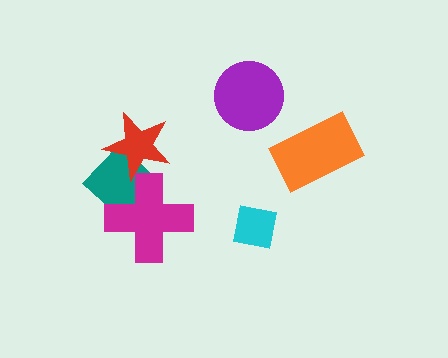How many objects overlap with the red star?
1 object overlaps with the red star.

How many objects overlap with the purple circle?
0 objects overlap with the purple circle.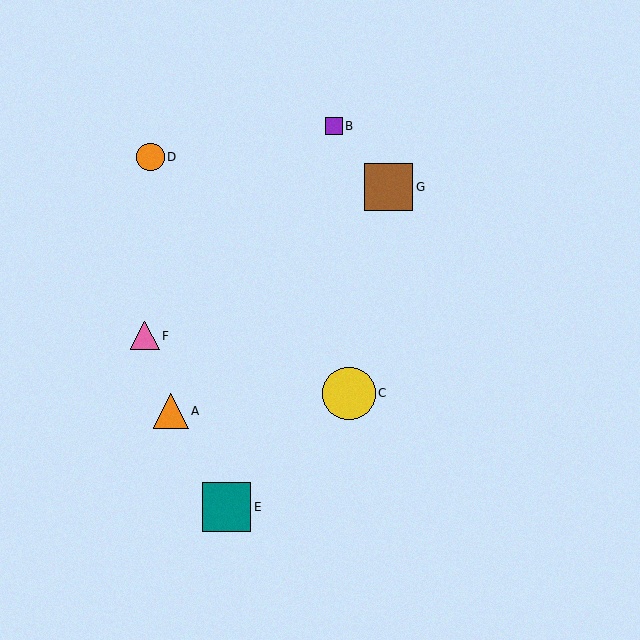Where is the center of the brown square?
The center of the brown square is at (389, 187).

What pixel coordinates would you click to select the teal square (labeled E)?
Click at (226, 507) to select the teal square E.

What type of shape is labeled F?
Shape F is a pink triangle.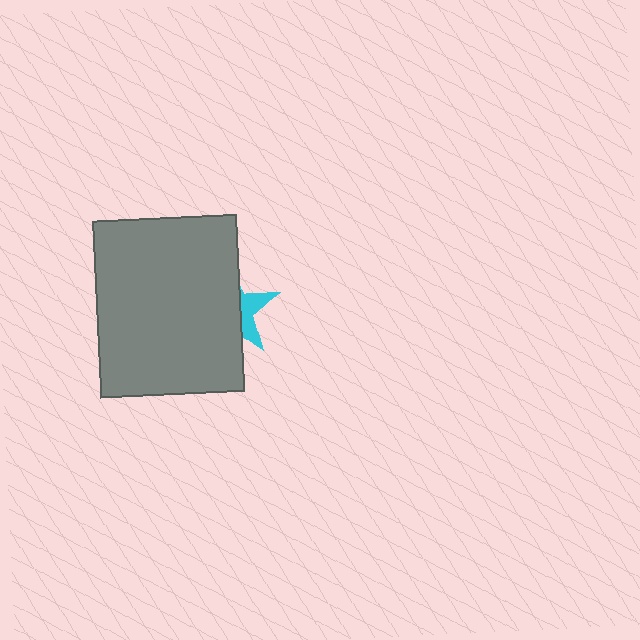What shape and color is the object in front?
The object in front is a gray rectangle.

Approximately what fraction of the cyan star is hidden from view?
Roughly 67% of the cyan star is hidden behind the gray rectangle.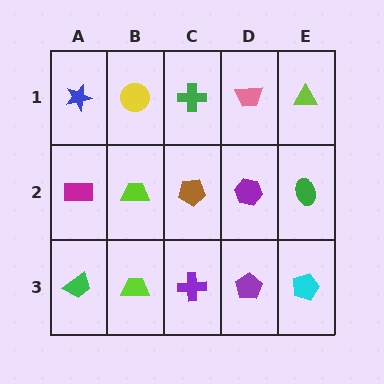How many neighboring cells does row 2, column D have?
4.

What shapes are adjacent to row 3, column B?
A lime trapezoid (row 2, column B), a green trapezoid (row 3, column A), a purple cross (row 3, column C).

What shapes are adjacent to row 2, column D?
A pink trapezoid (row 1, column D), a purple pentagon (row 3, column D), a brown pentagon (row 2, column C), a green ellipse (row 2, column E).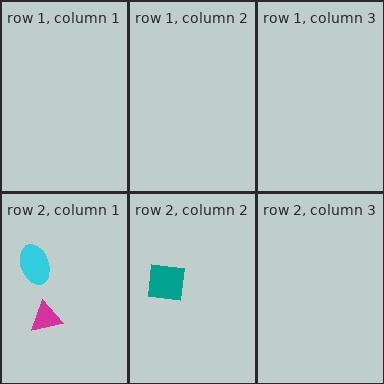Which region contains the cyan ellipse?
The row 2, column 1 region.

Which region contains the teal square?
The row 2, column 2 region.